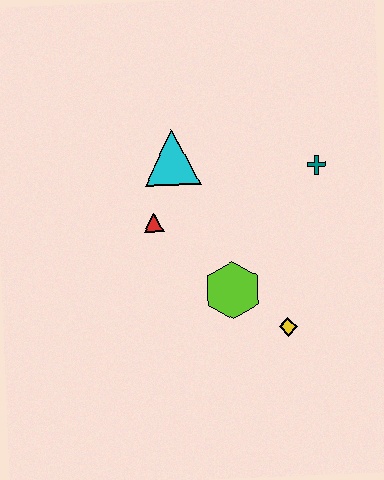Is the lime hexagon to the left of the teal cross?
Yes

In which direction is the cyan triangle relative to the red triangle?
The cyan triangle is above the red triangle.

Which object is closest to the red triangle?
The cyan triangle is closest to the red triangle.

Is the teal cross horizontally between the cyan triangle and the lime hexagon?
No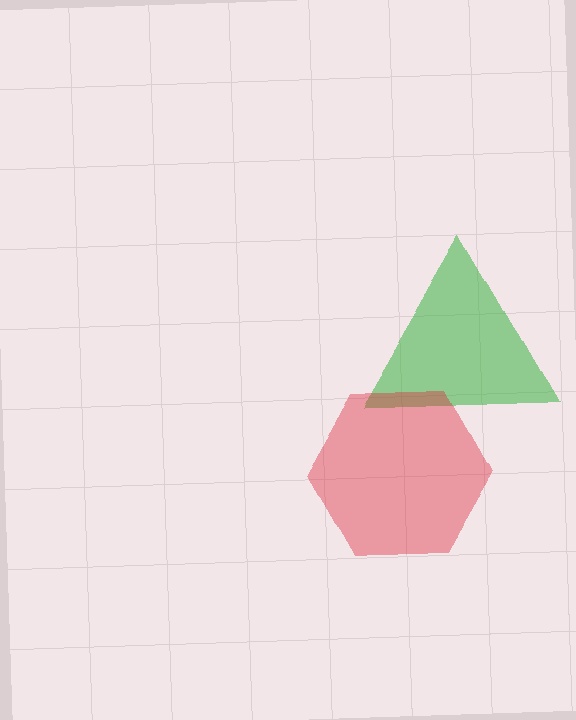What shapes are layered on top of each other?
The layered shapes are: a green triangle, a red hexagon.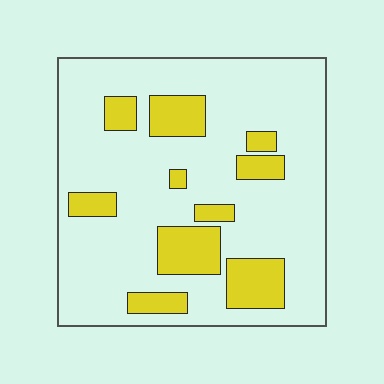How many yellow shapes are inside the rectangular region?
10.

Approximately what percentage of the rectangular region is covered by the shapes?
Approximately 20%.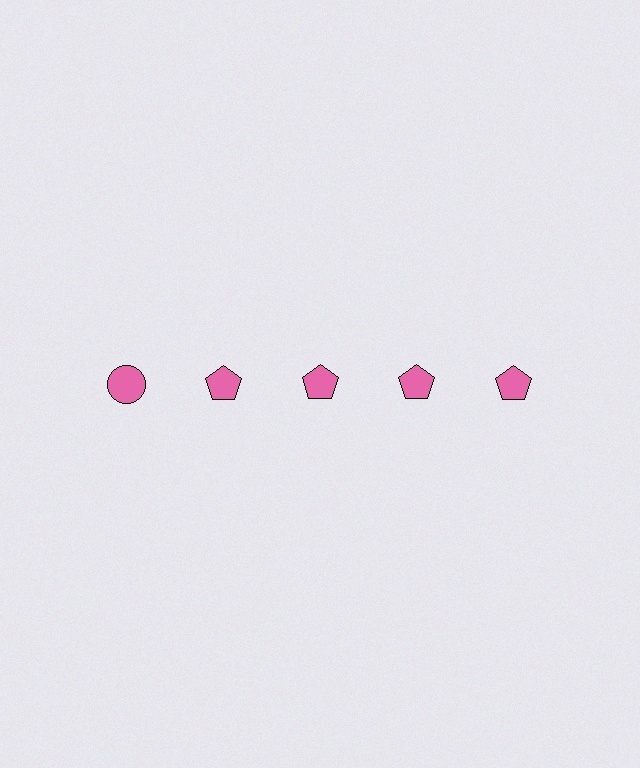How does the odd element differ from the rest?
It has a different shape: circle instead of pentagon.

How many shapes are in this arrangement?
There are 5 shapes arranged in a grid pattern.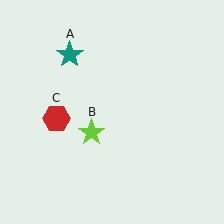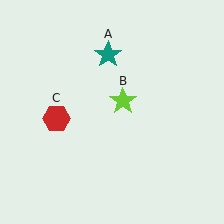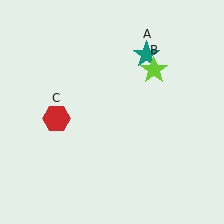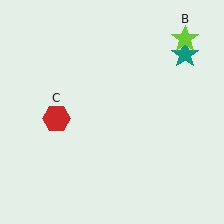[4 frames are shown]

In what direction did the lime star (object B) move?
The lime star (object B) moved up and to the right.